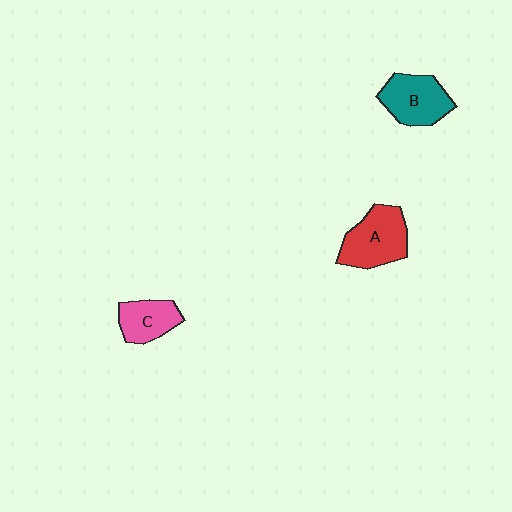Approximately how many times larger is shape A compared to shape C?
Approximately 1.5 times.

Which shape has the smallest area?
Shape C (pink).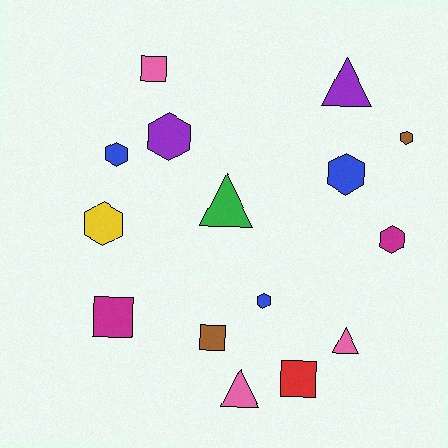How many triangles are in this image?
There are 4 triangles.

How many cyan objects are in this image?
There are no cyan objects.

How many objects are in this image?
There are 15 objects.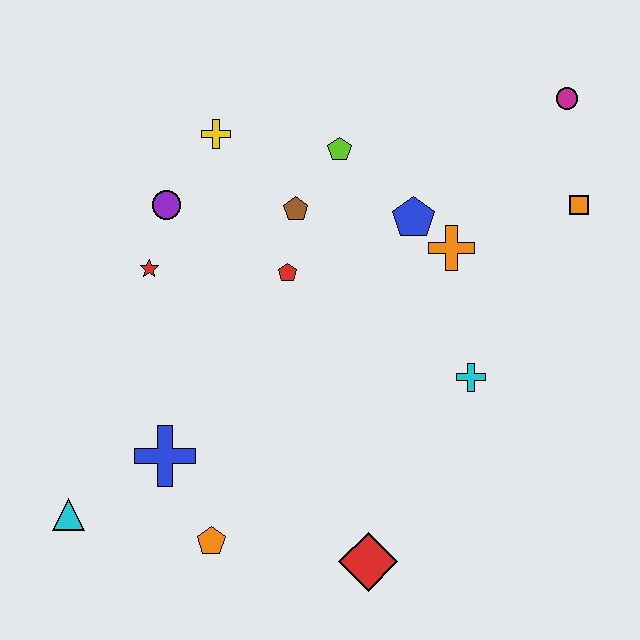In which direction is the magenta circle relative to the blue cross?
The magenta circle is to the right of the blue cross.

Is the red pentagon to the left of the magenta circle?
Yes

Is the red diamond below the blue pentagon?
Yes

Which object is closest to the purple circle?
The red star is closest to the purple circle.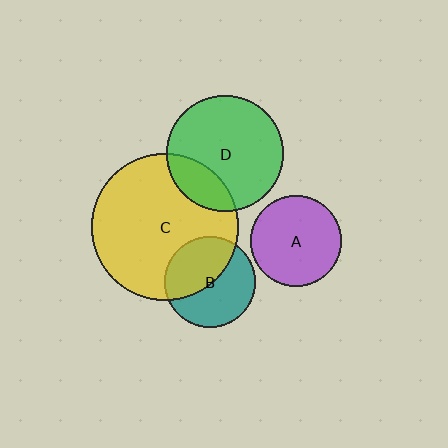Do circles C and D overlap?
Yes.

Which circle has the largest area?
Circle C (yellow).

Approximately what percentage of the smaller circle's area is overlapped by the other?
Approximately 20%.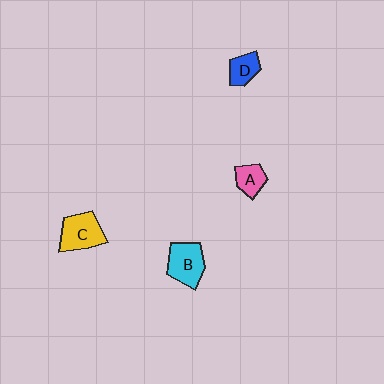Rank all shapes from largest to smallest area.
From largest to smallest: C (yellow), B (cyan), A (pink), D (blue).